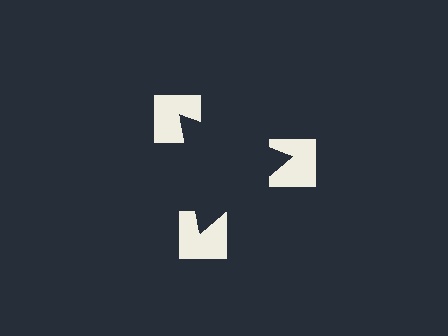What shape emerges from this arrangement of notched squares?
An illusory triangle — its edges are inferred from the aligned wedge cuts in the notched squares, not physically drawn.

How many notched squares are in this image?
There are 3 — one at each vertex of the illusory triangle.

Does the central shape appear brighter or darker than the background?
It typically appears slightly darker than the background, even though no actual brightness change is drawn.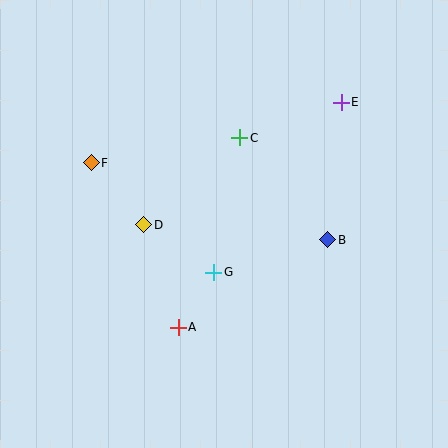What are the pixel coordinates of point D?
Point D is at (144, 225).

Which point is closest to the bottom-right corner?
Point B is closest to the bottom-right corner.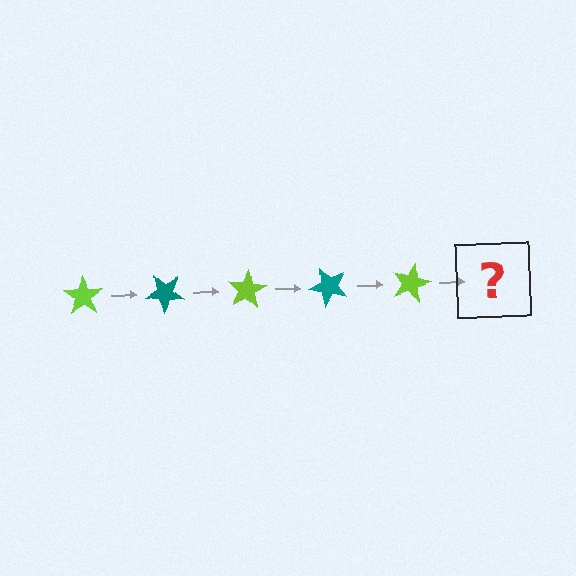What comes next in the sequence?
The next element should be a teal star, rotated 200 degrees from the start.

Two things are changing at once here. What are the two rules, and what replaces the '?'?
The two rules are that it rotates 40 degrees each step and the color cycles through lime and teal. The '?' should be a teal star, rotated 200 degrees from the start.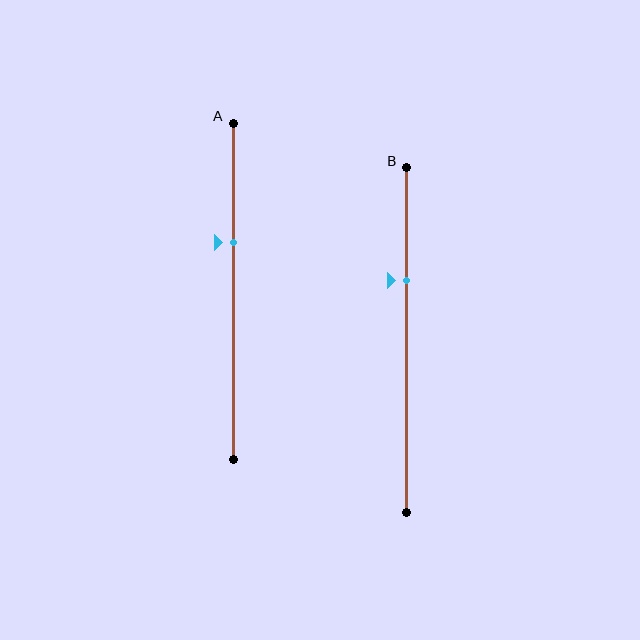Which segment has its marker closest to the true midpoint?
Segment A has its marker closest to the true midpoint.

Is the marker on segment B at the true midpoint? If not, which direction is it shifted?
No, the marker on segment B is shifted upward by about 17% of the segment length.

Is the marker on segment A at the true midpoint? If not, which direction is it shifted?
No, the marker on segment A is shifted upward by about 15% of the segment length.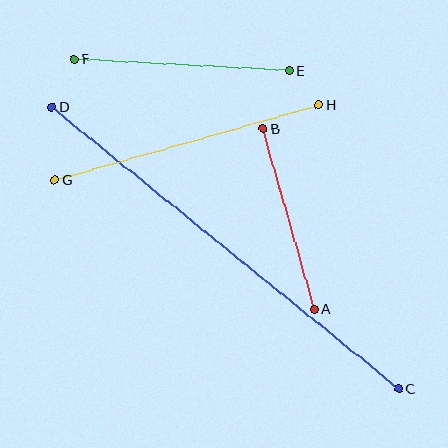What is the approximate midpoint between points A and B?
The midpoint is at approximately (289, 219) pixels.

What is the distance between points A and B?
The distance is approximately 188 pixels.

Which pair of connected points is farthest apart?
Points C and D are farthest apart.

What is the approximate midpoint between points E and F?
The midpoint is at approximately (182, 65) pixels.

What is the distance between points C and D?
The distance is approximately 447 pixels.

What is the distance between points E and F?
The distance is approximately 215 pixels.